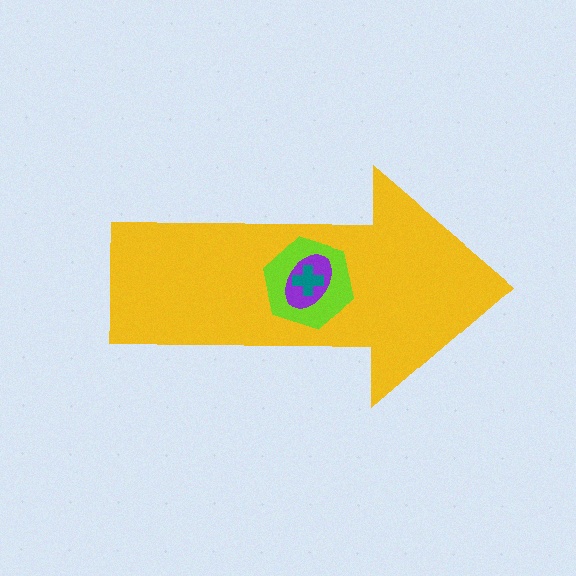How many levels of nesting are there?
4.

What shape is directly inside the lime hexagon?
The purple ellipse.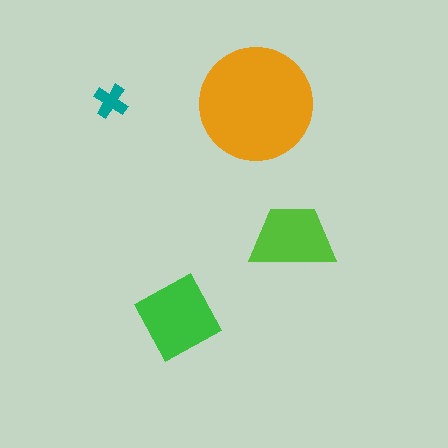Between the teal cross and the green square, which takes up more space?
The green square.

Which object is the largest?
The orange circle.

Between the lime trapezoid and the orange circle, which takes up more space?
The orange circle.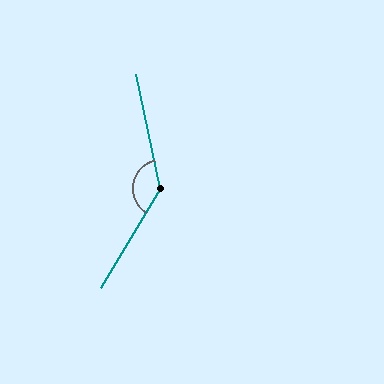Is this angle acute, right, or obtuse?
It is obtuse.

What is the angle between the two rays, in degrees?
Approximately 137 degrees.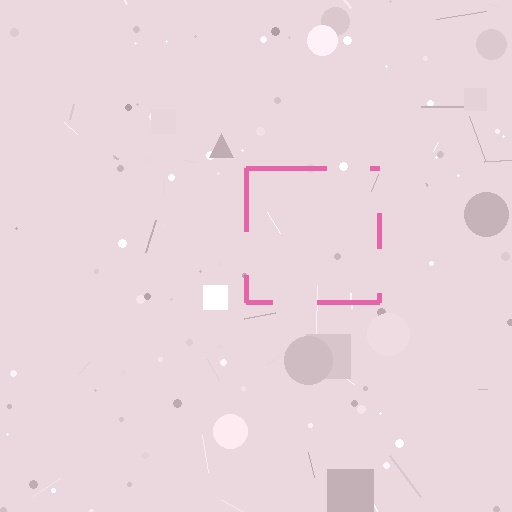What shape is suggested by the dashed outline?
The dashed outline suggests a square.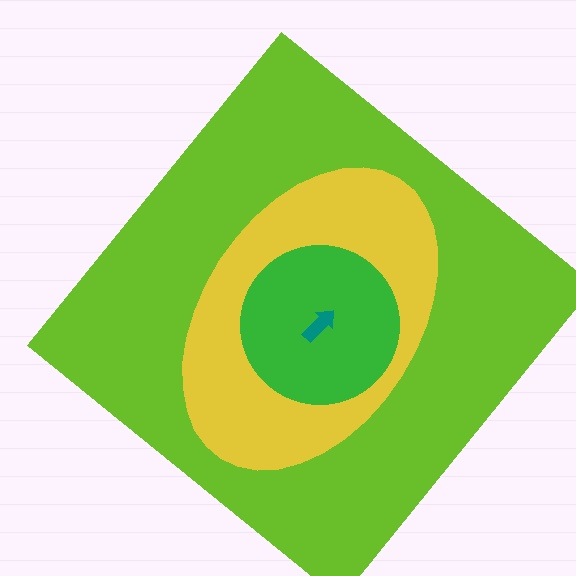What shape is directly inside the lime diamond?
The yellow ellipse.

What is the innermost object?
The teal arrow.